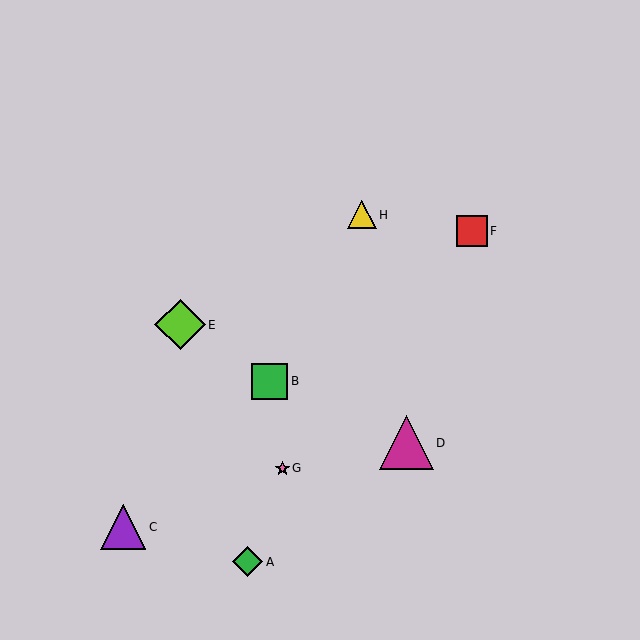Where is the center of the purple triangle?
The center of the purple triangle is at (123, 527).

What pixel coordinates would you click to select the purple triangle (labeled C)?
Click at (123, 527) to select the purple triangle C.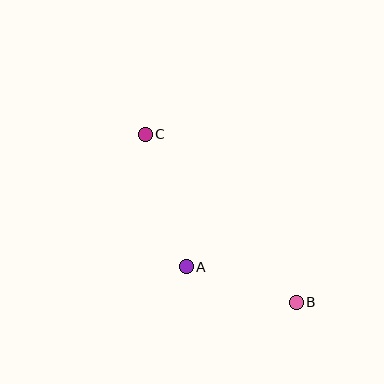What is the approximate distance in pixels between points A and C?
The distance between A and C is approximately 139 pixels.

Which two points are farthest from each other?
Points B and C are farthest from each other.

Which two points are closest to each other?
Points A and B are closest to each other.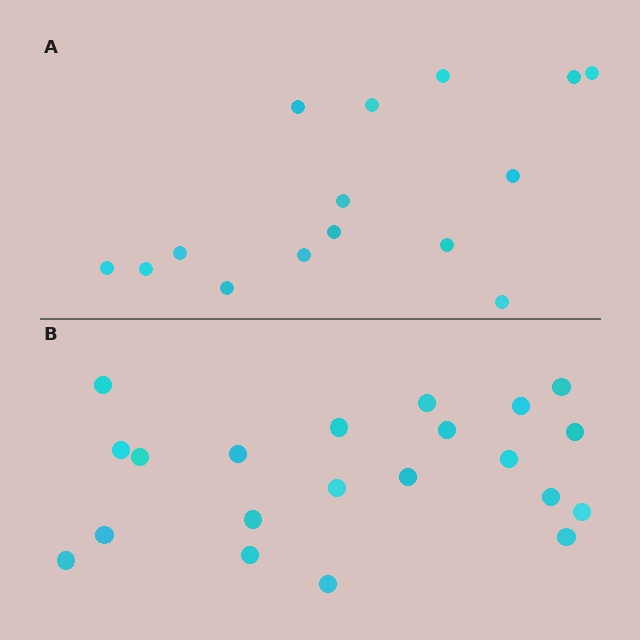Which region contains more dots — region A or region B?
Region B (the bottom region) has more dots.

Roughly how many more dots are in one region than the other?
Region B has about 6 more dots than region A.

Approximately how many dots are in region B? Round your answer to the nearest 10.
About 20 dots. (The exact count is 21, which rounds to 20.)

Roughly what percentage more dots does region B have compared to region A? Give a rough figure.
About 40% more.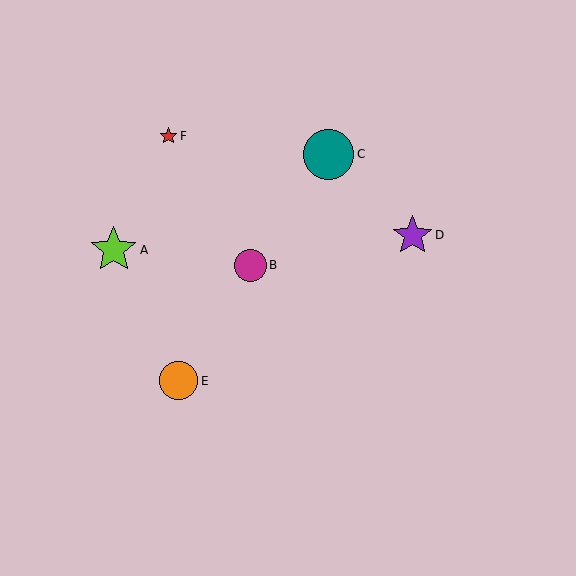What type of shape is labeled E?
Shape E is an orange circle.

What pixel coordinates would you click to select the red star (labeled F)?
Click at (169, 136) to select the red star F.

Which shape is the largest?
The teal circle (labeled C) is the largest.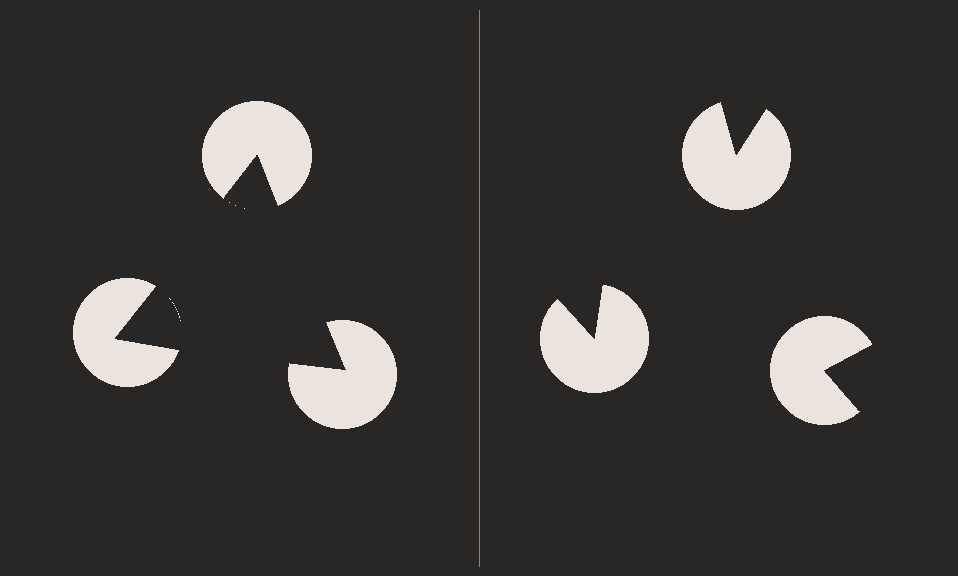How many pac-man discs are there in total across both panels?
6 — 3 on each side.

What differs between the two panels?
The pac-man discs are positioned identically on both sides; only the wedge orientations differ. On the left they align to a triangle; on the right they are misaligned.